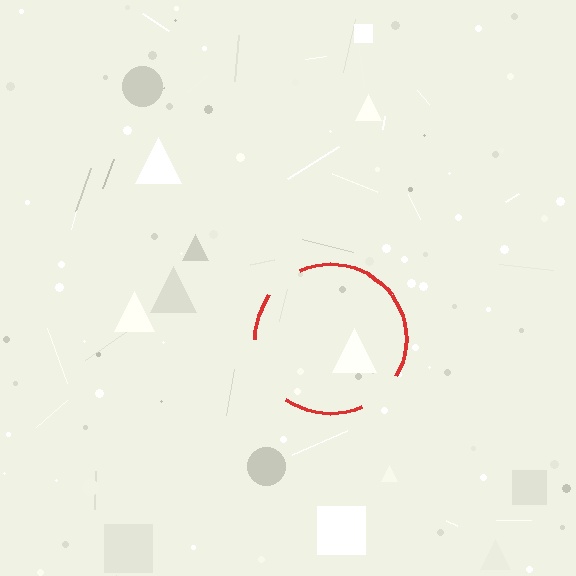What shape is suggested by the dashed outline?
The dashed outline suggests a circle.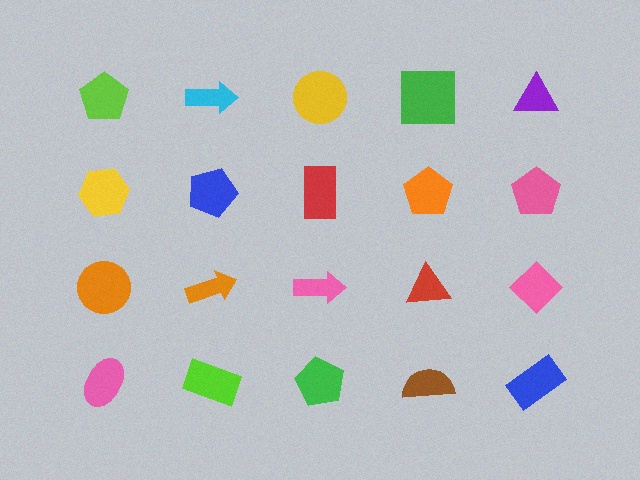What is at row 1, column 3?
A yellow circle.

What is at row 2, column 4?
An orange pentagon.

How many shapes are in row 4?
5 shapes.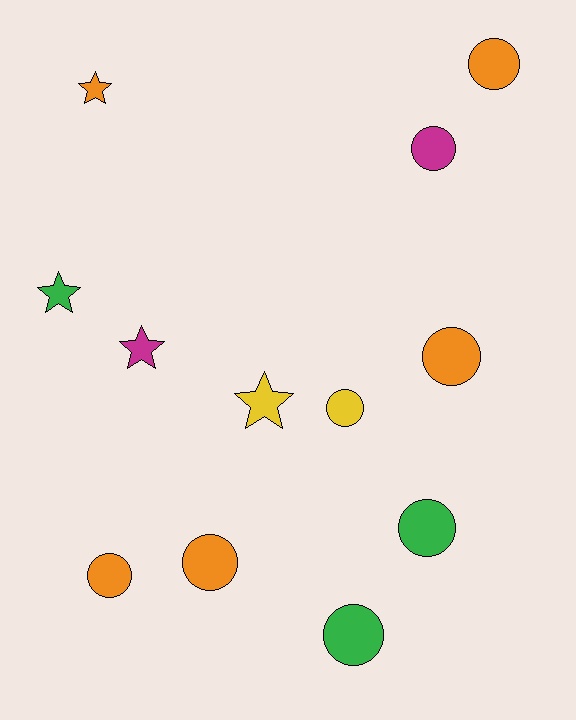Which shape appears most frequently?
Circle, with 8 objects.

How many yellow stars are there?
There is 1 yellow star.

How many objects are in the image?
There are 12 objects.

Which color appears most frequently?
Orange, with 5 objects.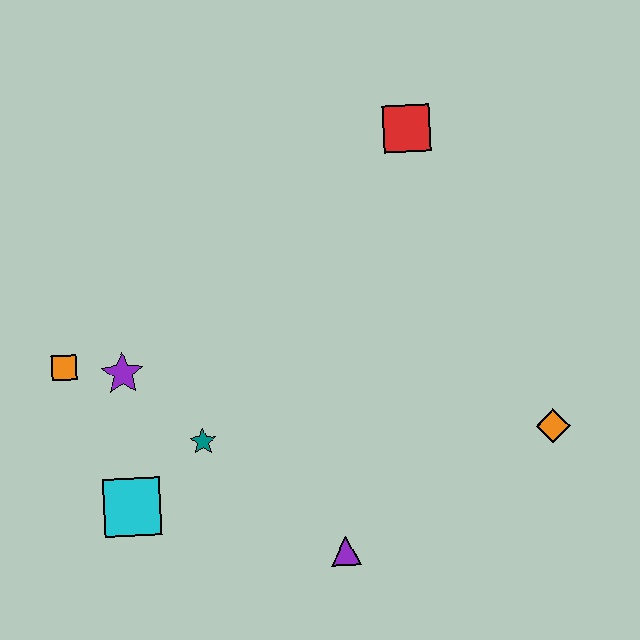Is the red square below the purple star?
No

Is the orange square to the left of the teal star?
Yes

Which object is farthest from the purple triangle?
The red square is farthest from the purple triangle.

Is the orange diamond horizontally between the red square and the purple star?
No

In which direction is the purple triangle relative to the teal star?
The purple triangle is to the right of the teal star.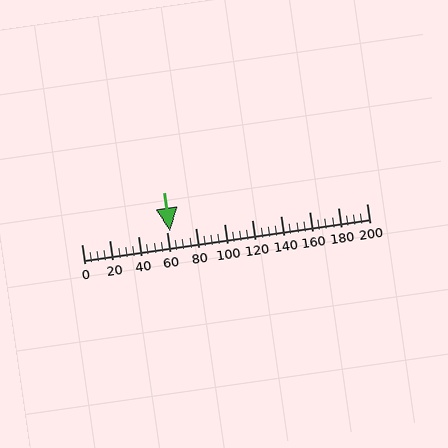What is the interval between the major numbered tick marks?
The major tick marks are spaced 20 units apart.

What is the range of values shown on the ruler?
The ruler shows values from 0 to 200.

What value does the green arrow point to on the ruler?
The green arrow points to approximately 62.